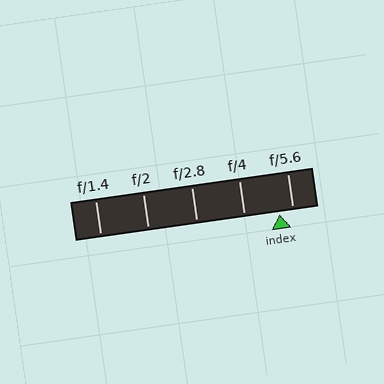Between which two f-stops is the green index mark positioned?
The index mark is between f/4 and f/5.6.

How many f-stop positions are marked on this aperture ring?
There are 5 f-stop positions marked.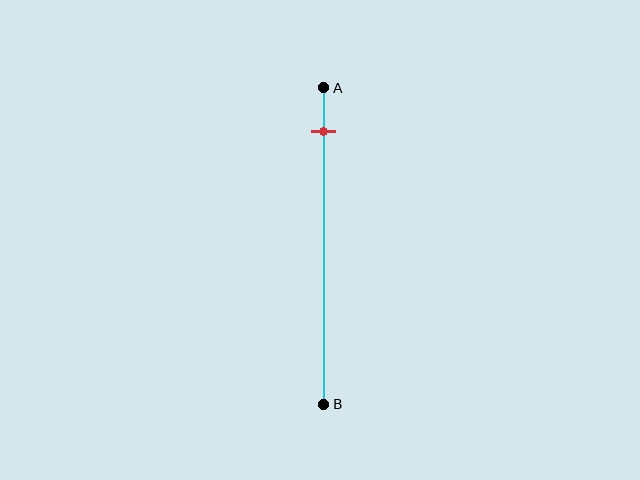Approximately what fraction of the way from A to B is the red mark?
The red mark is approximately 15% of the way from A to B.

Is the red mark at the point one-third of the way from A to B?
No, the mark is at about 15% from A, not at the 33% one-third point.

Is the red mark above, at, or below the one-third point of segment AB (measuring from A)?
The red mark is above the one-third point of segment AB.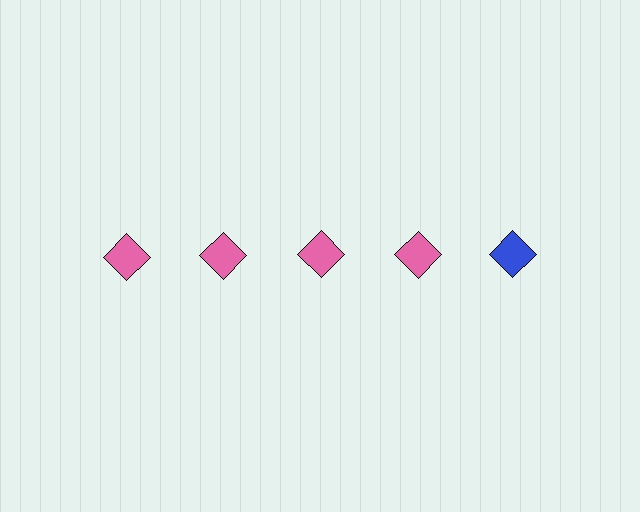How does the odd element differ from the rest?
It has a different color: blue instead of pink.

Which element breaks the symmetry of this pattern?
The blue diamond in the top row, rightmost column breaks the symmetry. All other shapes are pink diamonds.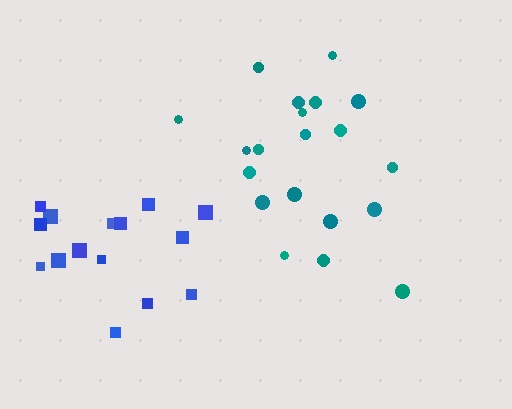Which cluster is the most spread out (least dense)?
Blue.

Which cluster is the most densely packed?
Teal.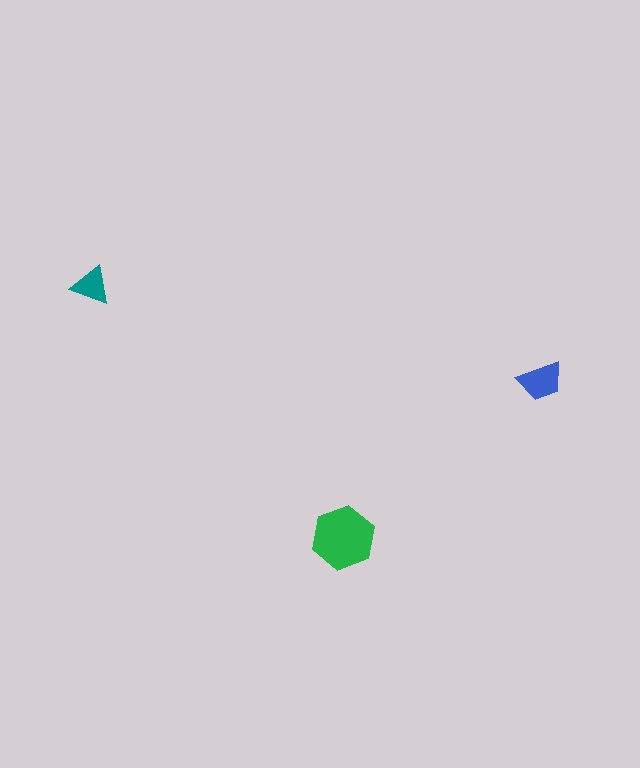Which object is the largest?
The green hexagon.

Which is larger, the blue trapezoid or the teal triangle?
The blue trapezoid.